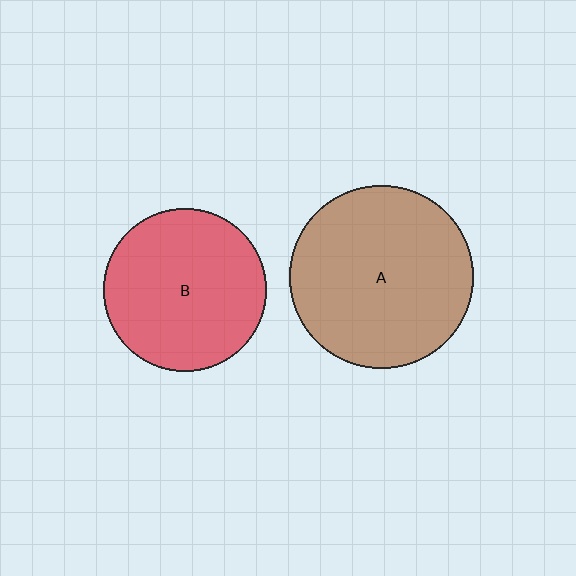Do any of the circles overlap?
No, none of the circles overlap.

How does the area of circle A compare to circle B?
Approximately 1.3 times.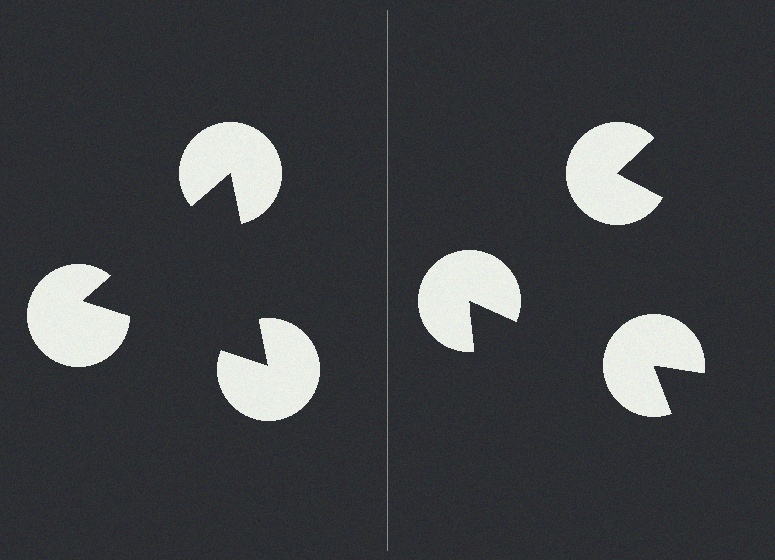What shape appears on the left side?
An illusory triangle.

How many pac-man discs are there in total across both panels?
6 — 3 on each side.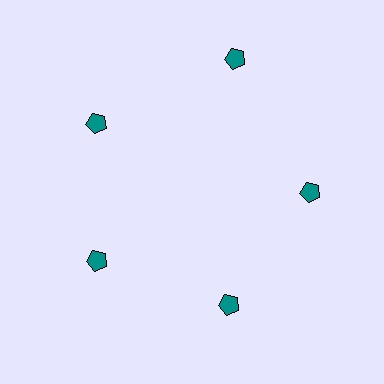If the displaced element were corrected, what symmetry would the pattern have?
It would have 5-fold rotational symmetry — the pattern would map onto itself every 72 degrees.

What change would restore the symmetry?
The symmetry would be restored by moving it inward, back onto the ring so that all 5 pentagons sit at equal angles and equal distance from the center.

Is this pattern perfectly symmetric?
No. The 5 teal pentagons are arranged in a ring, but one element near the 1 o'clock position is pushed outward from the center, breaking the 5-fold rotational symmetry.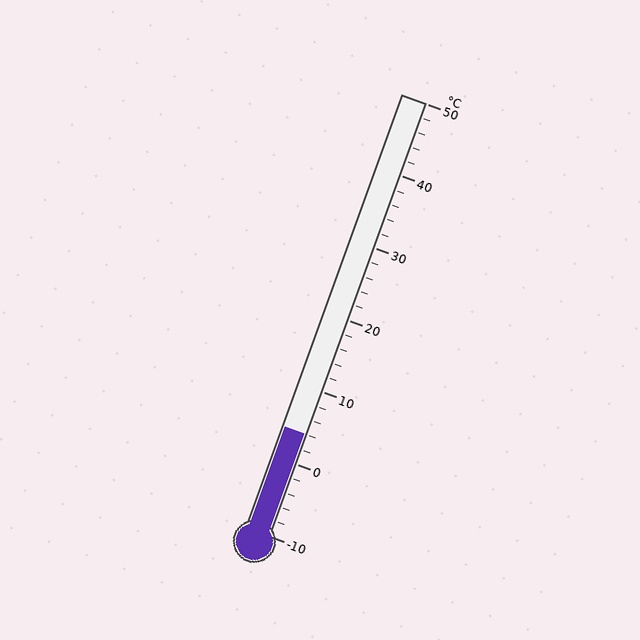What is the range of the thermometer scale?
The thermometer scale ranges from -10°C to 50°C.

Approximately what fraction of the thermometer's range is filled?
The thermometer is filled to approximately 25% of its range.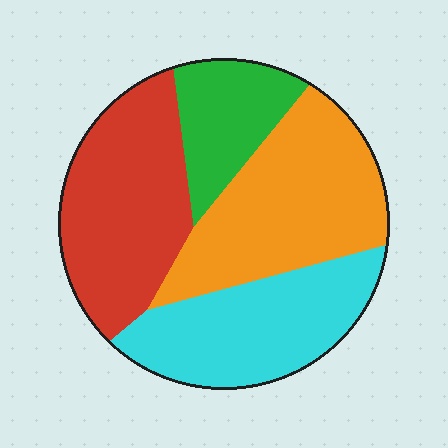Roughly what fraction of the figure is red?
Red takes up about one quarter (1/4) of the figure.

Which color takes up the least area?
Green, at roughly 15%.